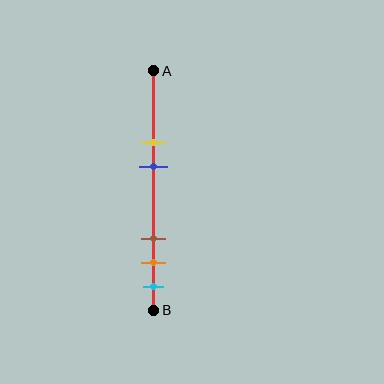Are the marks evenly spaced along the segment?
No, the marks are not evenly spaced.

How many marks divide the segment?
There are 5 marks dividing the segment.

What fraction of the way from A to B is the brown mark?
The brown mark is approximately 70% (0.7) of the way from A to B.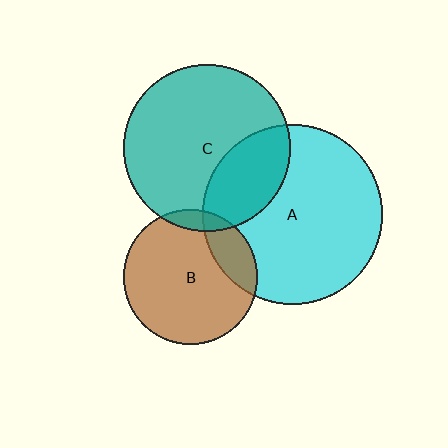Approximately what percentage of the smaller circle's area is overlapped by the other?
Approximately 30%.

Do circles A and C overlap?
Yes.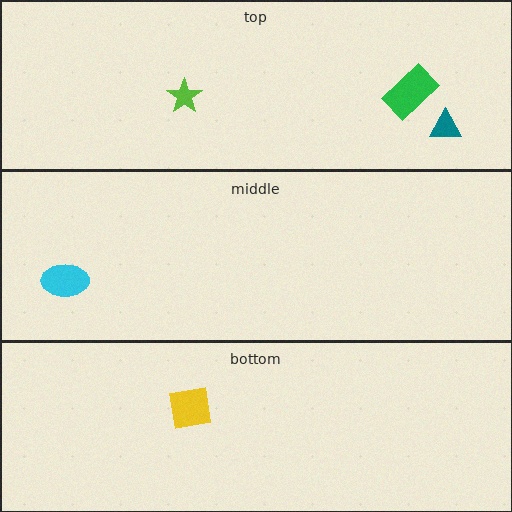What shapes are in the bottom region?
The yellow square.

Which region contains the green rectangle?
The top region.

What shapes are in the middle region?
The cyan ellipse.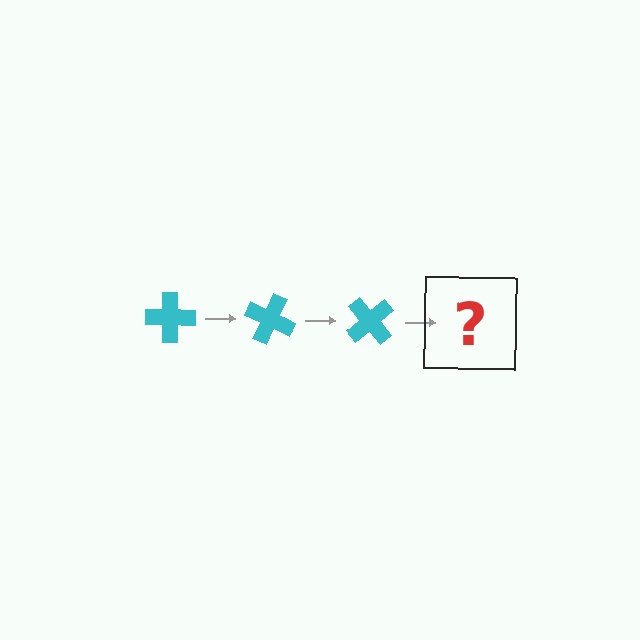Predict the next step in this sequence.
The next step is a cyan cross rotated 75 degrees.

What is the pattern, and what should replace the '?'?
The pattern is that the cross rotates 25 degrees each step. The '?' should be a cyan cross rotated 75 degrees.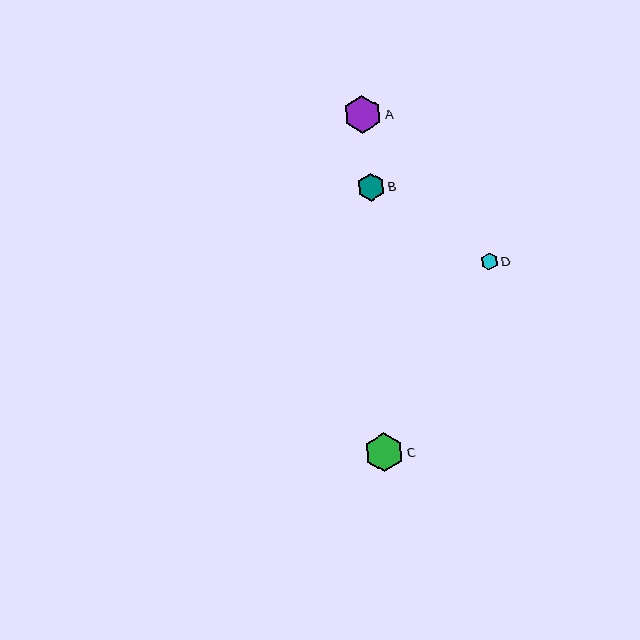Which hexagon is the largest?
Hexagon C is the largest with a size of approximately 39 pixels.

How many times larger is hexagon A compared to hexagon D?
Hexagon A is approximately 2.2 times the size of hexagon D.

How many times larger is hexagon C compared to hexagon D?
Hexagon C is approximately 2.3 times the size of hexagon D.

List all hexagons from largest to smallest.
From largest to smallest: C, A, B, D.